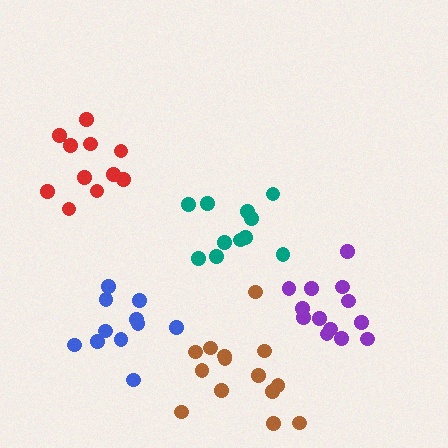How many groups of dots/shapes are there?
There are 5 groups.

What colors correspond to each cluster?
The clusters are colored: blue, teal, brown, purple, red.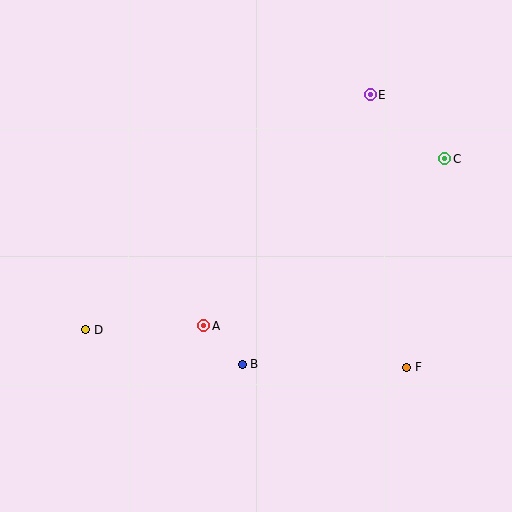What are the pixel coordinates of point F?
Point F is at (407, 367).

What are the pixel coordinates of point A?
Point A is at (204, 326).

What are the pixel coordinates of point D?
Point D is at (86, 330).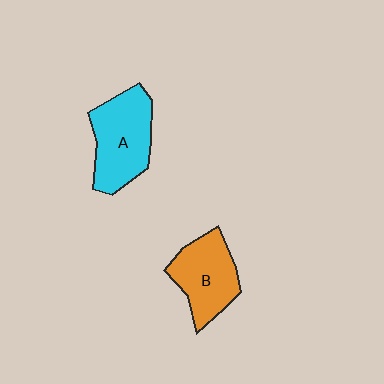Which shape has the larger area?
Shape A (cyan).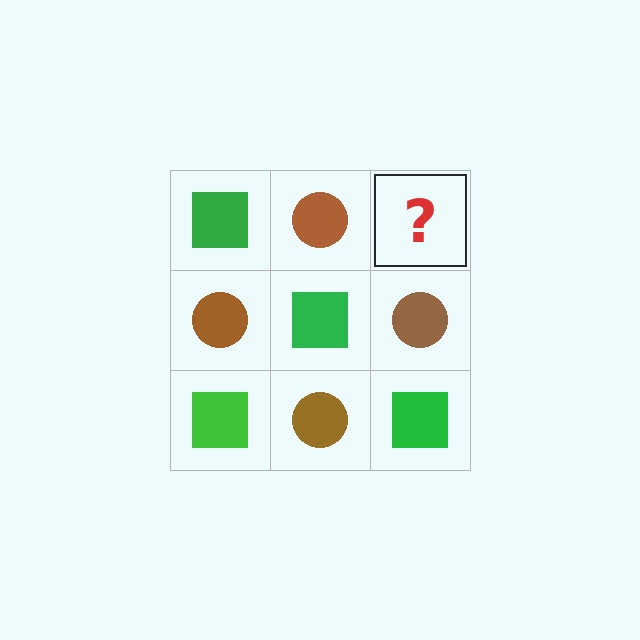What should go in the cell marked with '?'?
The missing cell should contain a green square.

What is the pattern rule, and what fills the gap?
The rule is that it alternates green square and brown circle in a checkerboard pattern. The gap should be filled with a green square.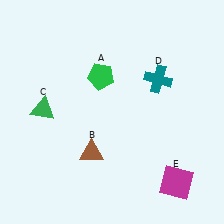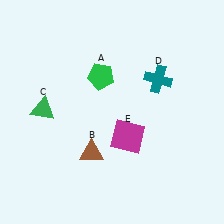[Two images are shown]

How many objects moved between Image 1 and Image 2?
1 object moved between the two images.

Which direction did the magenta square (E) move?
The magenta square (E) moved left.